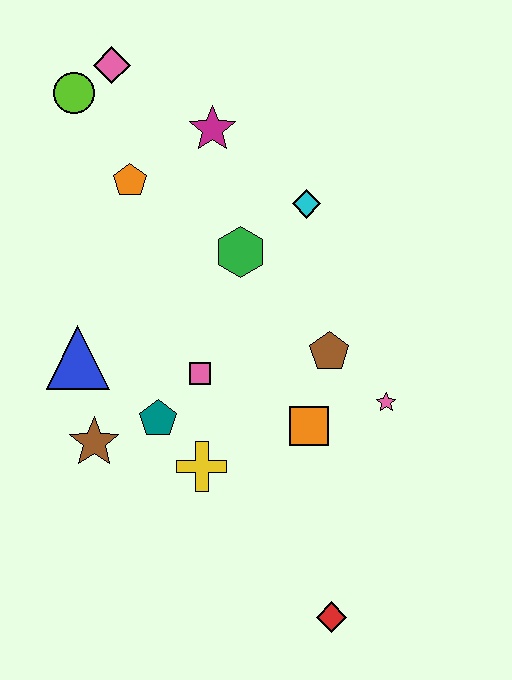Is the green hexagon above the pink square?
Yes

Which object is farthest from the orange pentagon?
The red diamond is farthest from the orange pentagon.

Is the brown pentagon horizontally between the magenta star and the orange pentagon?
No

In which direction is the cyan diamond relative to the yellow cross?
The cyan diamond is above the yellow cross.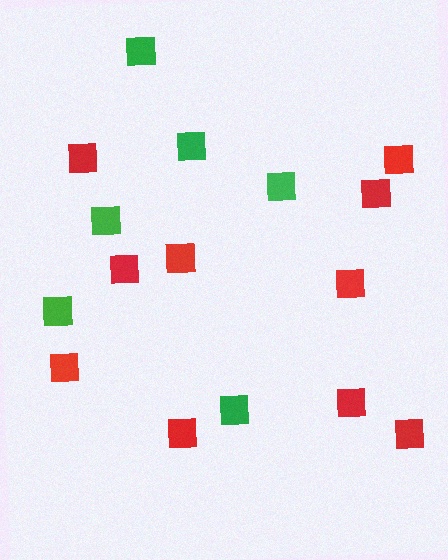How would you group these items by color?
There are 2 groups: one group of red squares (10) and one group of green squares (6).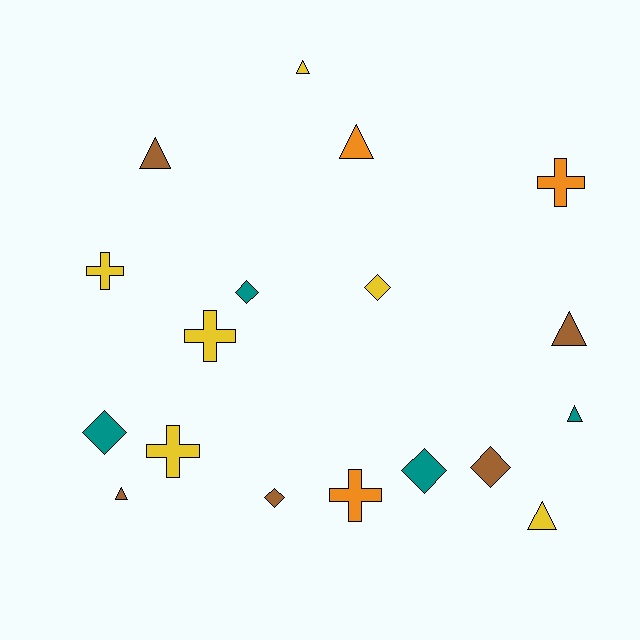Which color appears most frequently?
Yellow, with 6 objects.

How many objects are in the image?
There are 18 objects.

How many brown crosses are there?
There are no brown crosses.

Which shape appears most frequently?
Triangle, with 7 objects.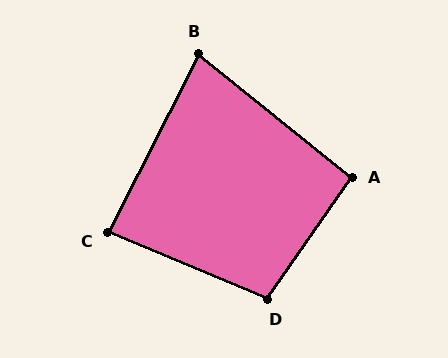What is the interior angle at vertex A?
Approximately 94 degrees (approximately right).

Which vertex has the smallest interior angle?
B, at approximately 78 degrees.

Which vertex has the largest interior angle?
D, at approximately 102 degrees.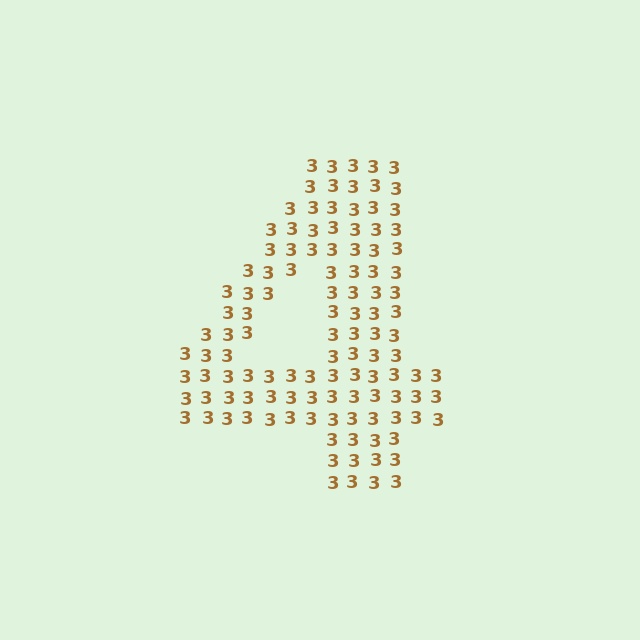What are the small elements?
The small elements are digit 3's.